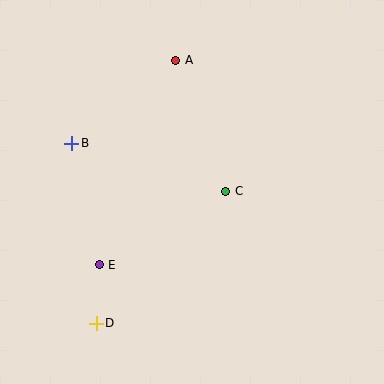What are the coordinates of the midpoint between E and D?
The midpoint between E and D is at (98, 294).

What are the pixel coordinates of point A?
Point A is at (176, 60).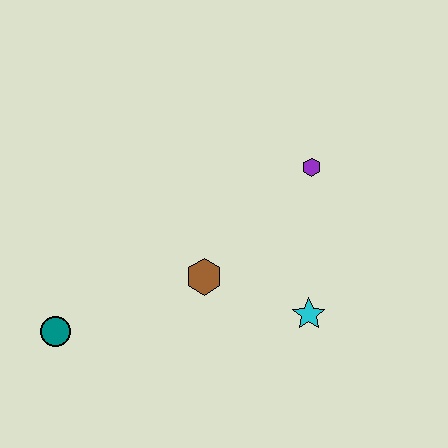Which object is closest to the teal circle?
The brown hexagon is closest to the teal circle.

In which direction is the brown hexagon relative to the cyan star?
The brown hexagon is to the left of the cyan star.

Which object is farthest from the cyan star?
The teal circle is farthest from the cyan star.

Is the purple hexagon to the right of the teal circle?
Yes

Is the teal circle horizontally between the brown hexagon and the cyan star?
No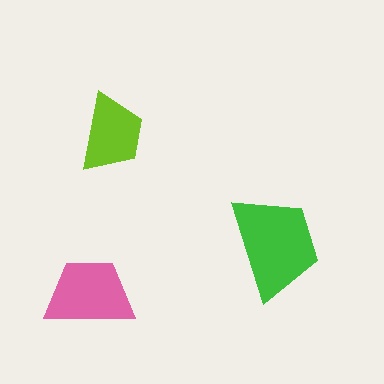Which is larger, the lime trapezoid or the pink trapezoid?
The pink one.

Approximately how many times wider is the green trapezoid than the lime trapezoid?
About 1.5 times wider.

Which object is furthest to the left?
The pink trapezoid is leftmost.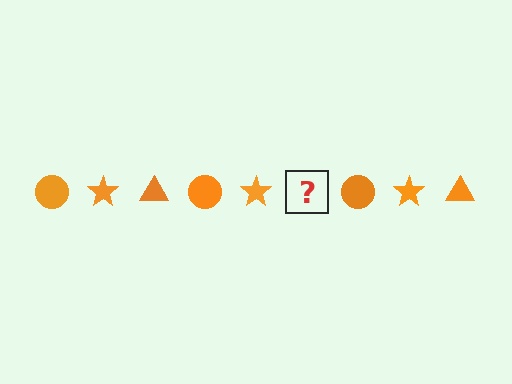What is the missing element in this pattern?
The missing element is an orange triangle.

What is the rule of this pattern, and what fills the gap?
The rule is that the pattern cycles through circle, star, triangle shapes in orange. The gap should be filled with an orange triangle.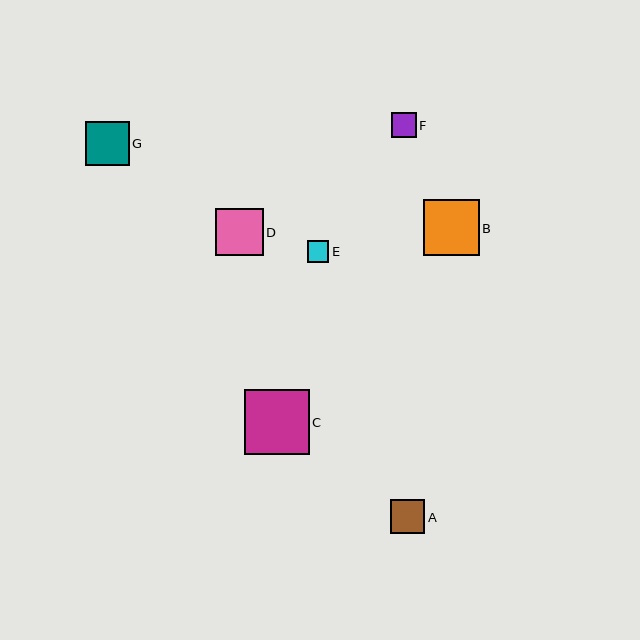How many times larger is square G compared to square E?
Square G is approximately 2.0 times the size of square E.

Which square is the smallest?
Square E is the smallest with a size of approximately 22 pixels.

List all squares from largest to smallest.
From largest to smallest: C, B, D, G, A, F, E.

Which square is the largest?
Square C is the largest with a size of approximately 65 pixels.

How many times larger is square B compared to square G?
Square B is approximately 1.3 times the size of square G.